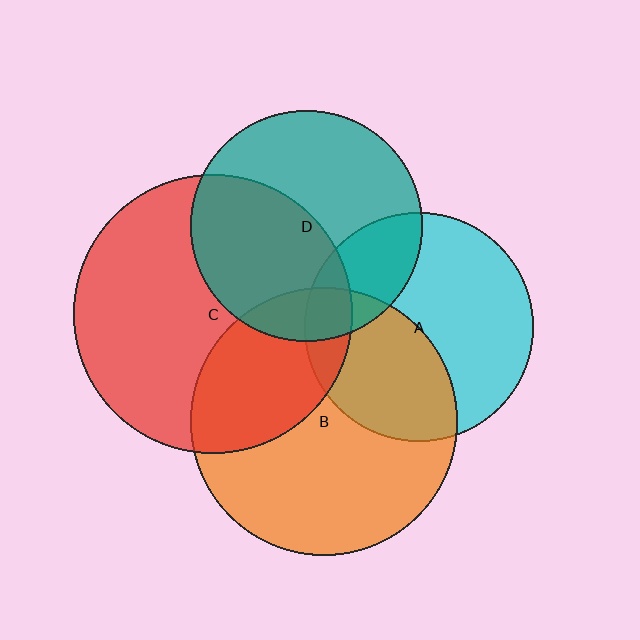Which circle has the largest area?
Circle C (red).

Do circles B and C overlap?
Yes.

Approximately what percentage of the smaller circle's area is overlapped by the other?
Approximately 35%.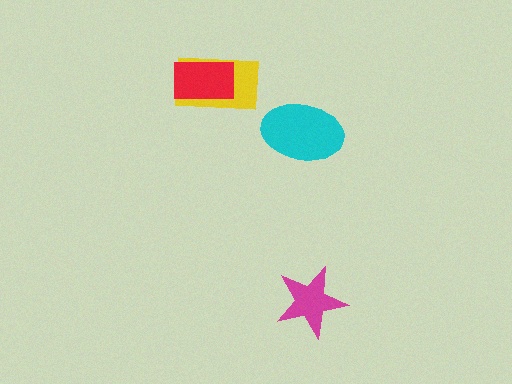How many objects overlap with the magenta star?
0 objects overlap with the magenta star.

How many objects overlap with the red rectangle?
1 object overlaps with the red rectangle.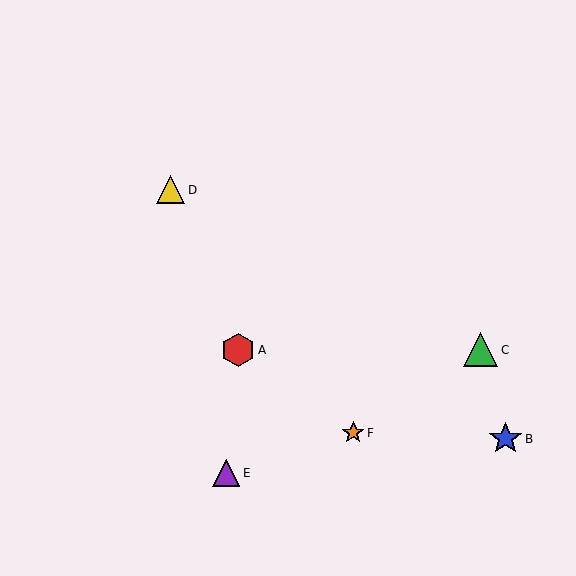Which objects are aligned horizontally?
Objects A, C are aligned horizontally.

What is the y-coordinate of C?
Object C is at y≈350.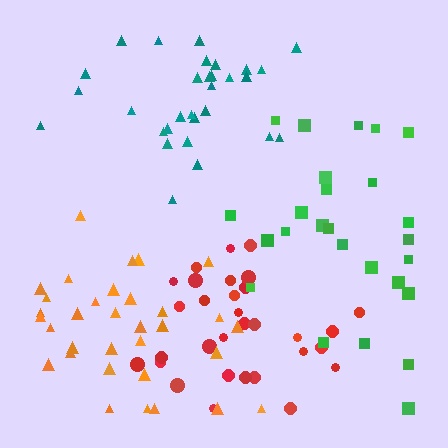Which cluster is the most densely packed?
Red.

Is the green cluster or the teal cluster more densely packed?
Teal.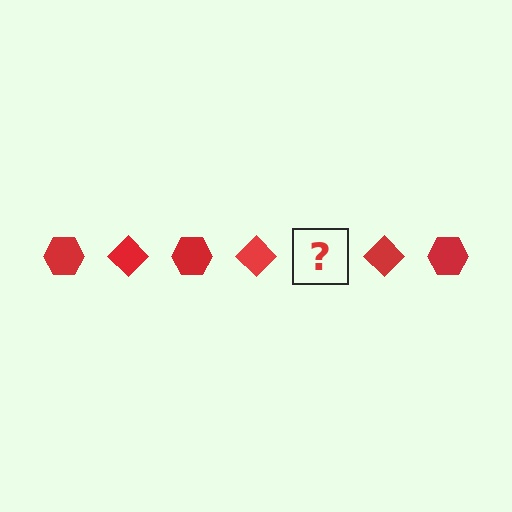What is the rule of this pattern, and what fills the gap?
The rule is that the pattern cycles through hexagon, diamond shapes in red. The gap should be filled with a red hexagon.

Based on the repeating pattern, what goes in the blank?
The blank should be a red hexagon.